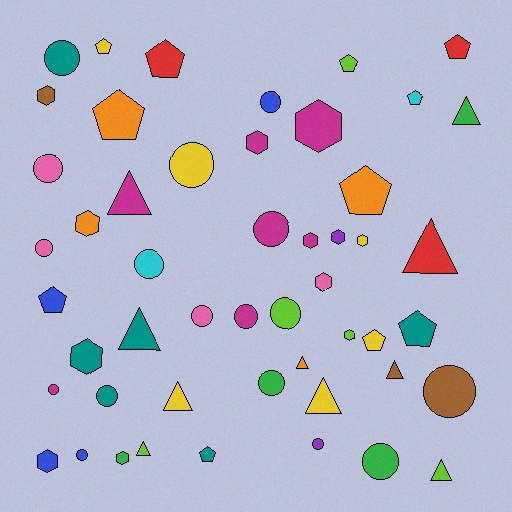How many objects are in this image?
There are 50 objects.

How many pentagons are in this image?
There are 11 pentagons.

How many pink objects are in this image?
There are 4 pink objects.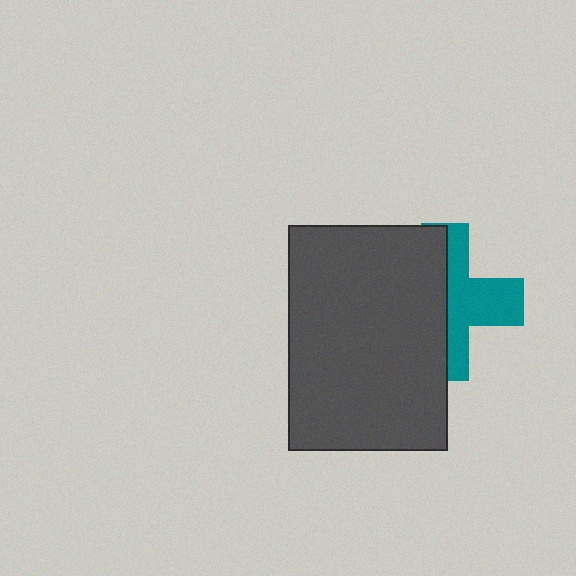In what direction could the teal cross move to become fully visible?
The teal cross could move right. That would shift it out from behind the dark gray rectangle entirely.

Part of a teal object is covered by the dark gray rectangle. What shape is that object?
It is a cross.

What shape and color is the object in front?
The object in front is a dark gray rectangle.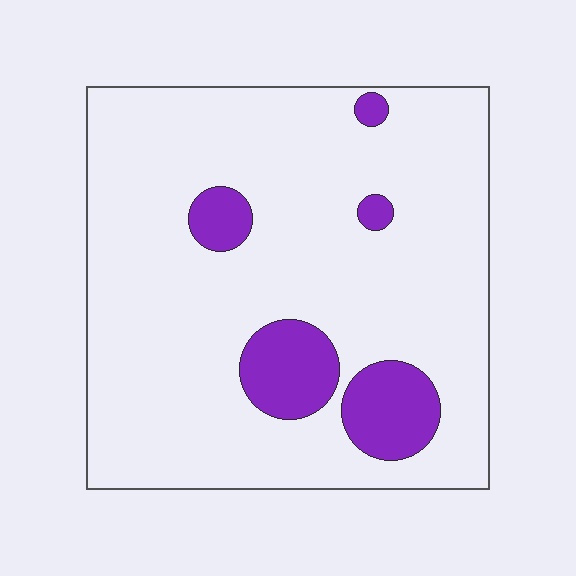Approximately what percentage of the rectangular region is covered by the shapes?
Approximately 15%.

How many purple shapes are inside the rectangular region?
5.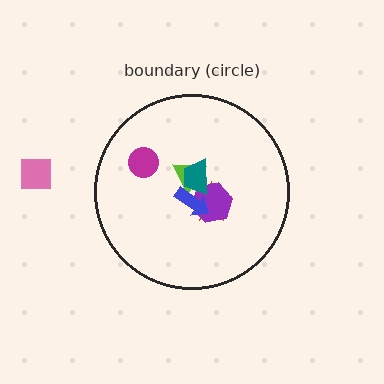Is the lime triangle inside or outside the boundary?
Inside.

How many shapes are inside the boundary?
6 inside, 1 outside.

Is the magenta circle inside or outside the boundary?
Inside.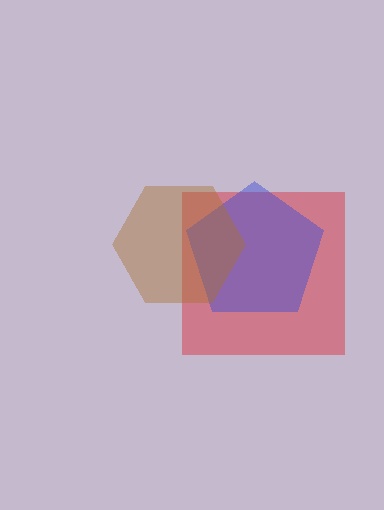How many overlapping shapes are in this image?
There are 3 overlapping shapes in the image.